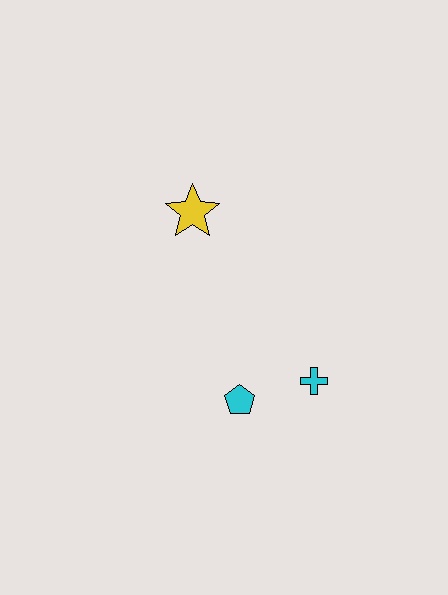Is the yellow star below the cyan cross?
No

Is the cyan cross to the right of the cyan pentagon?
Yes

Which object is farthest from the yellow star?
The cyan cross is farthest from the yellow star.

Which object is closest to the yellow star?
The cyan pentagon is closest to the yellow star.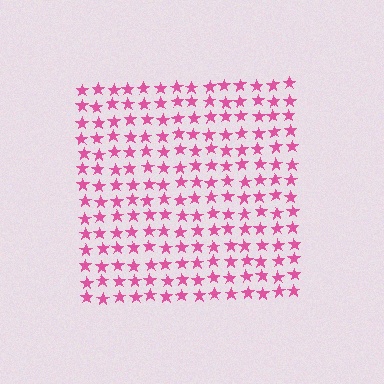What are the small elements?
The small elements are stars.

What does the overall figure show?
The overall figure shows a square.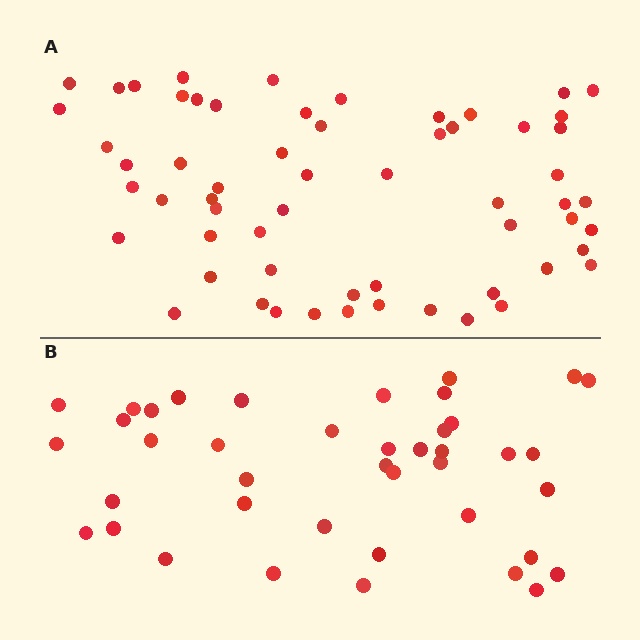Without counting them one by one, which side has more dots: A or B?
Region A (the top region) has more dots.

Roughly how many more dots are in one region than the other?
Region A has approximately 20 more dots than region B.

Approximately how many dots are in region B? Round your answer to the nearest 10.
About 40 dots. (The exact count is 41, which rounds to 40.)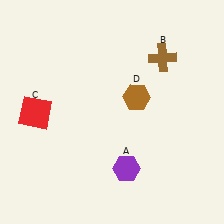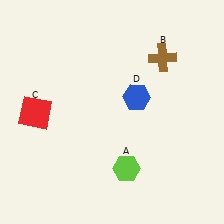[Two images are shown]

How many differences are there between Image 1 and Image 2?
There are 2 differences between the two images.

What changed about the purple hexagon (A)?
In Image 1, A is purple. In Image 2, it changed to lime.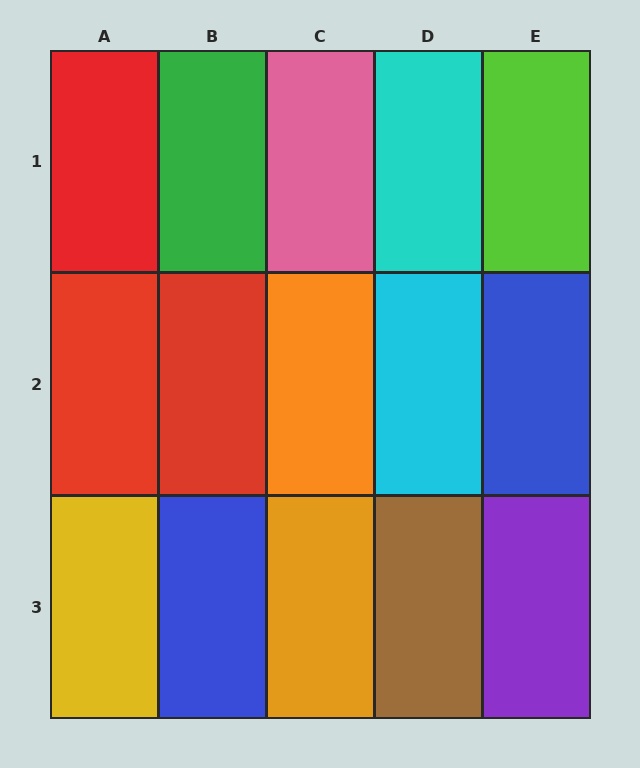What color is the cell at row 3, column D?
Brown.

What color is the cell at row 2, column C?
Orange.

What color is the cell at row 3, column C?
Orange.